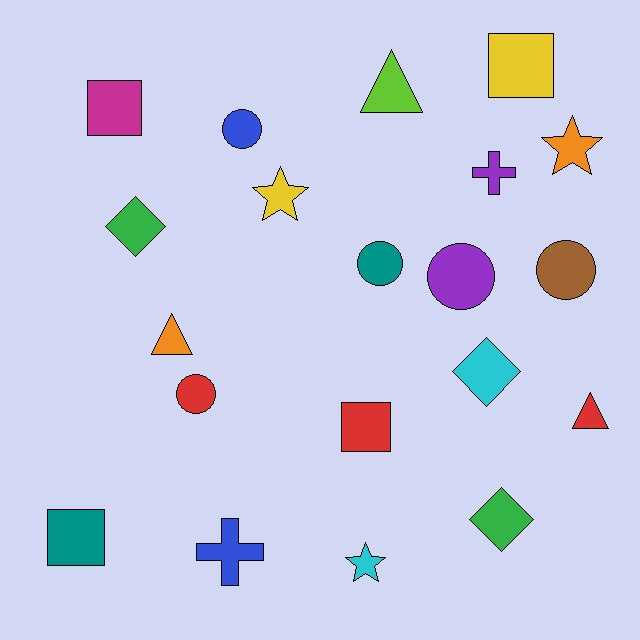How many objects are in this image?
There are 20 objects.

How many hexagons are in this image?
There are no hexagons.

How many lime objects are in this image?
There is 1 lime object.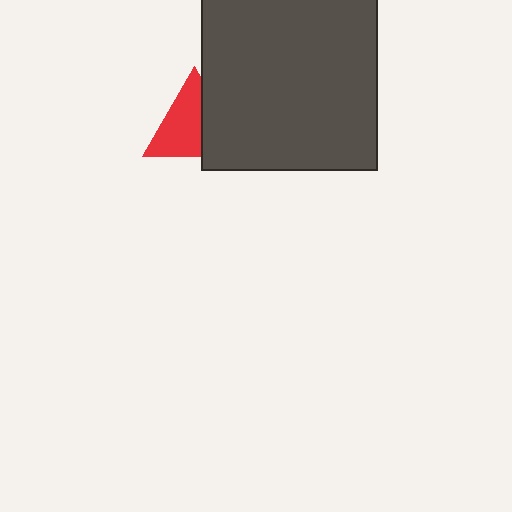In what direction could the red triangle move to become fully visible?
The red triangle could move left. That would shift it out from behind the dark gray square entirely.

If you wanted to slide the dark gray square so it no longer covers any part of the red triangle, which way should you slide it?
Slide it right — that is the most direct way to separate the two shapes.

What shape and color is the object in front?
The object in front is a dark gray square.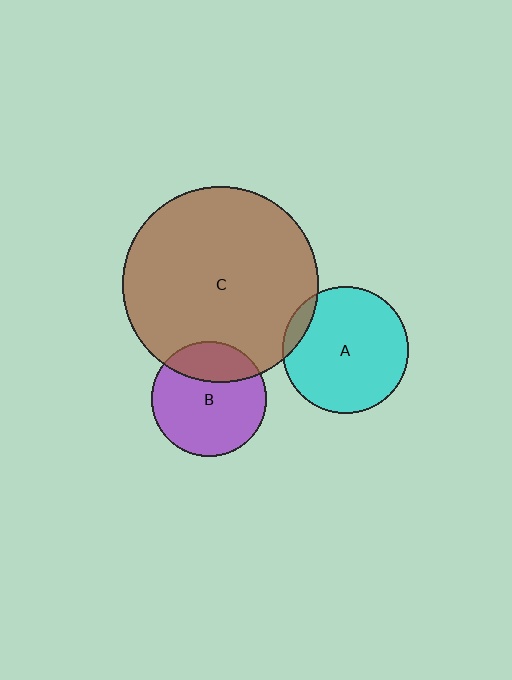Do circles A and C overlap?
Yes.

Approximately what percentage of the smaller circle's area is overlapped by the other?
Approximately 10%.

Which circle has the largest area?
Circle C (brown).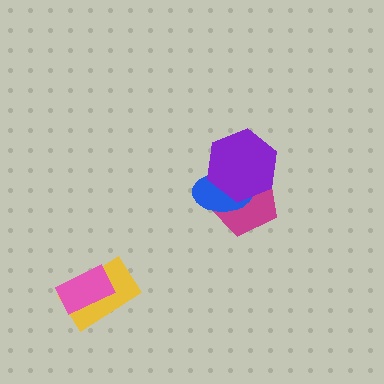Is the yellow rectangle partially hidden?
Yes, it is partially covered by another shape.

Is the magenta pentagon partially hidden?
Yes, it is partially covered by another shape.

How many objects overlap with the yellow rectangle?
1 object overlaps with the yellow rectangle.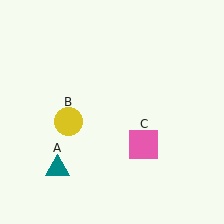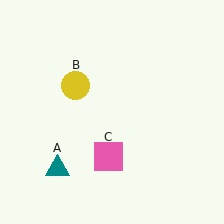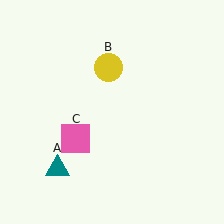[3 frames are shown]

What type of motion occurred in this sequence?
The yellow circle (object B), pink square (object C) rotated clockwise around the center of the scene.